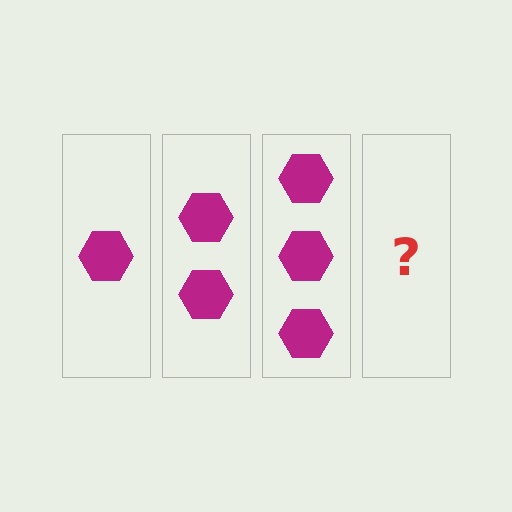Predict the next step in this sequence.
The next step is 4 hexagons.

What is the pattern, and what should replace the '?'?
The pattern is that each step adds one more hexagon. The '?' should be 4 hexagons.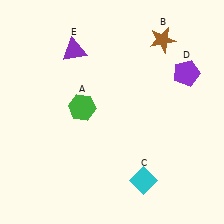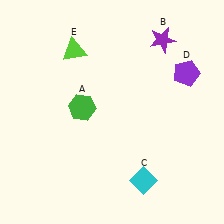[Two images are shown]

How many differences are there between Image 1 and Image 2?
There are 2 differences between the two images.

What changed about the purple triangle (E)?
In Image 1, E is purple. In Image 2, it changed to lime.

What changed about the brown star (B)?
In Image 1, B is brown. In Image 2, it changed to purple.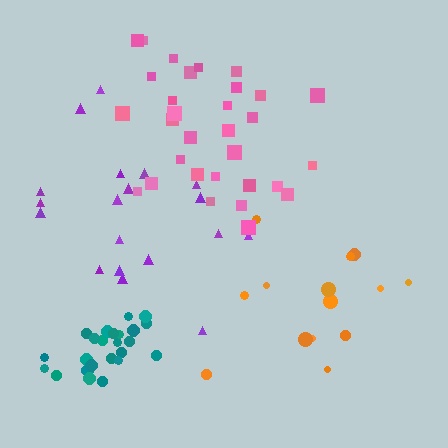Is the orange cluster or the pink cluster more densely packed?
Pink.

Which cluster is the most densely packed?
Teal.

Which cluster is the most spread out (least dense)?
Orange.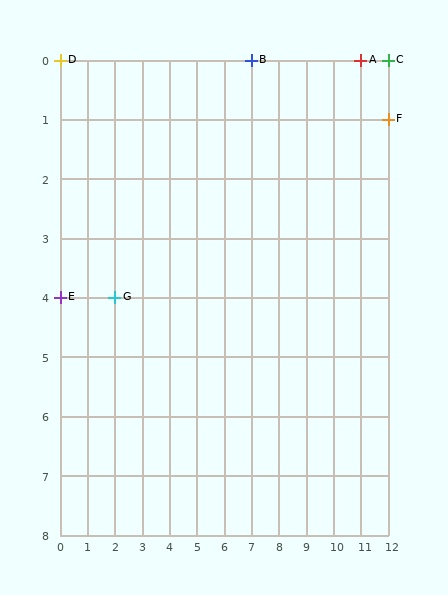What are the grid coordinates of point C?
Point C is at grid coordinates (12, 0).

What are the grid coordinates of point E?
Point E is at grid coordinates (0, 4).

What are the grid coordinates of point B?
Point B is at grid coordinates (7, 0).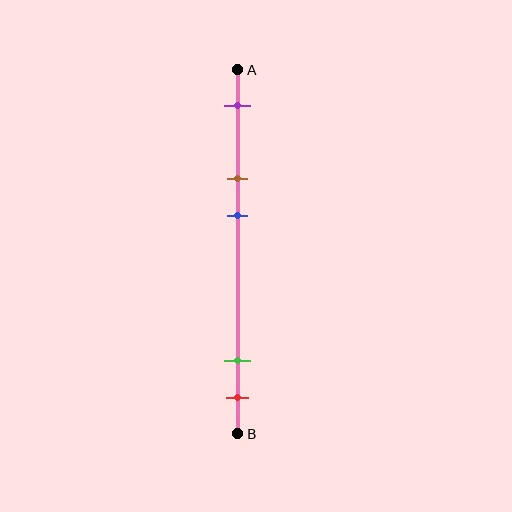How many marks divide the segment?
There are 5 marks dividing the segment.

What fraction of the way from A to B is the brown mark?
The brown mark is approximately 30% (0.3) of the way from A to B.